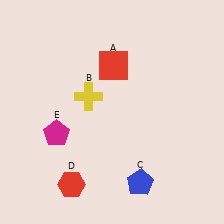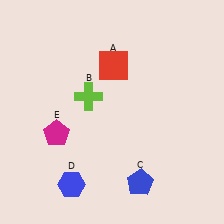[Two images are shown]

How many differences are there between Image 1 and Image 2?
There are 2 differences between the two images.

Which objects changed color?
B changed from yellow to lime. D changed from red to blue.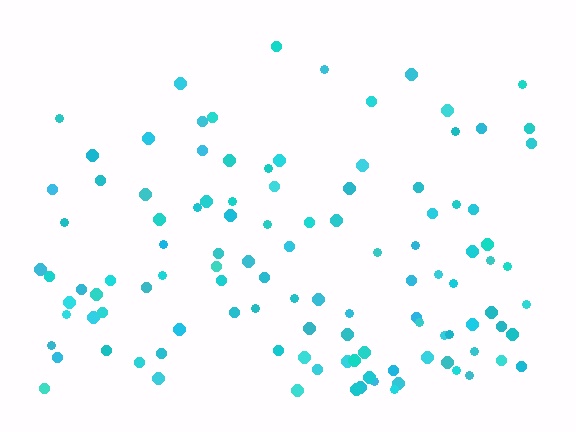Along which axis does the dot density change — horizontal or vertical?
Vertical.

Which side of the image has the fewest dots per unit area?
The top.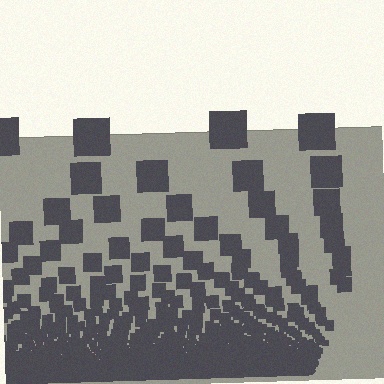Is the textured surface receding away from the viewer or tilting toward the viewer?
The surface appears to tilt toward the viewer. Texture elements get larger and sparser toward the top.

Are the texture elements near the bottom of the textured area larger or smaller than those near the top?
Smaller. The gradient is inverted — elements near the bottom are smaller and denser.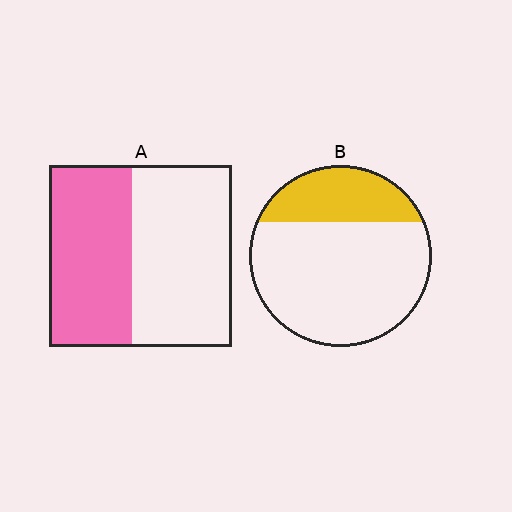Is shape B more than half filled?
No.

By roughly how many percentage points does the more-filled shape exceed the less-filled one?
By roughly 20 percentage points (A over B).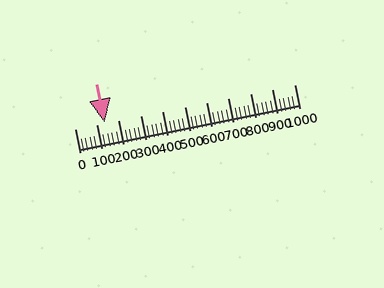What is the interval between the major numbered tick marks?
The major tick marks are spaced 100 units apart.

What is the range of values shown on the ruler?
The ruler shows values from 0 to 1000.